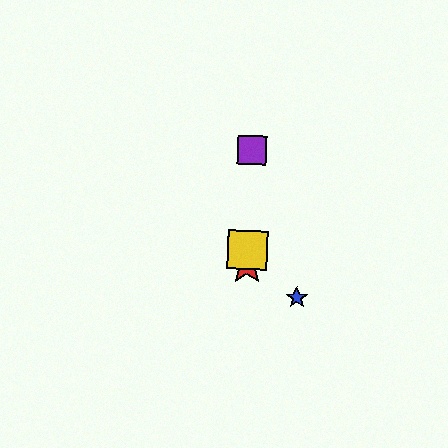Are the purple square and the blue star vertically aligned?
No, the purple square is at x≈252 and the blue star is at x≈297.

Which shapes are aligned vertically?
The red star, the green hexagon, the yellow square, the purple square are aligned vertically.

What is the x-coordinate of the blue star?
The blue star is at x≈297.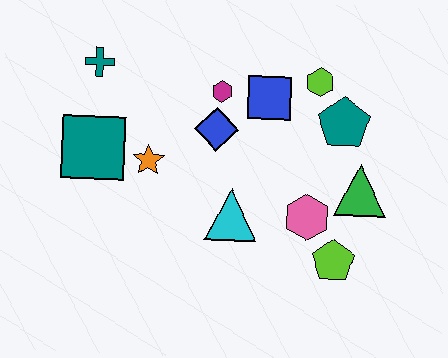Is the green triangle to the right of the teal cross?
Yes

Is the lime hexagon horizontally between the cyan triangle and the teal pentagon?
Yes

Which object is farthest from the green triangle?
The teal cross is farthest from the green triangle.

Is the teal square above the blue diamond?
No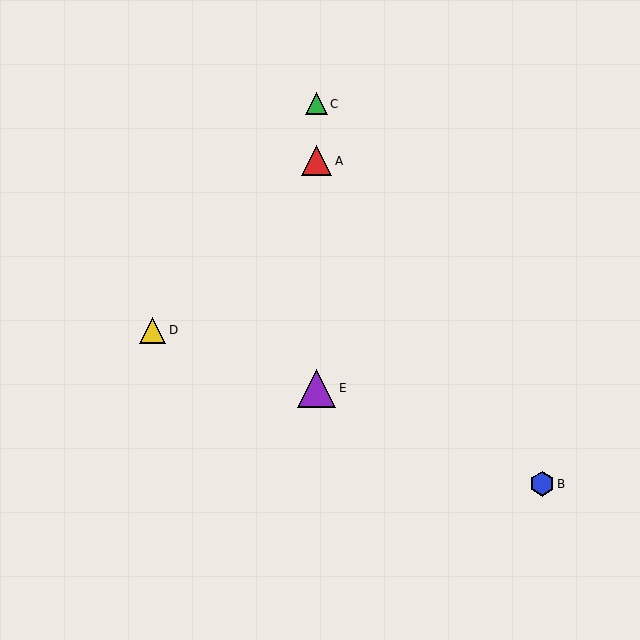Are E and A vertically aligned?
Yes, both are at x≈316.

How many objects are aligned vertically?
3 objects (A, C, E) are aligned vertically.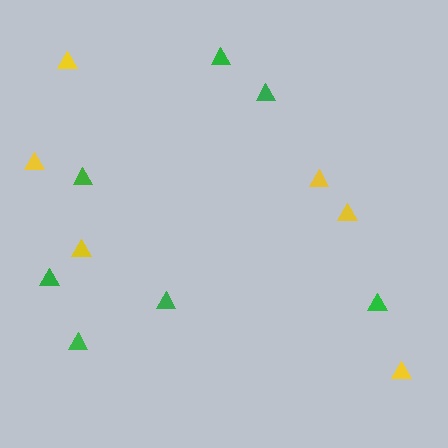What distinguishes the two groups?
There are 2 groups: one group of yellow triangles (6) and one group of green triangles (7).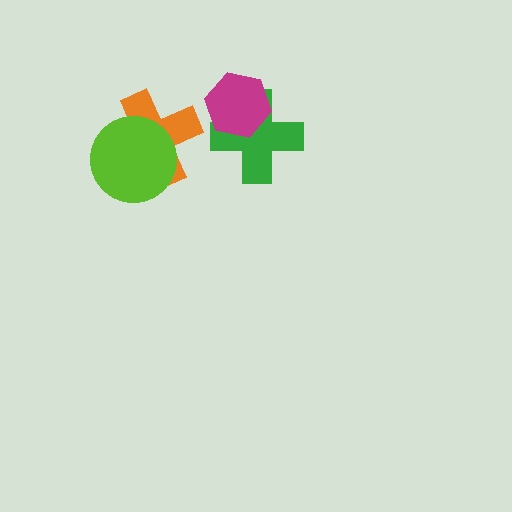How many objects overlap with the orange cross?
1 object overlaps with the orange cross.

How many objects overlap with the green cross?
1 object overlaps with the green cross.